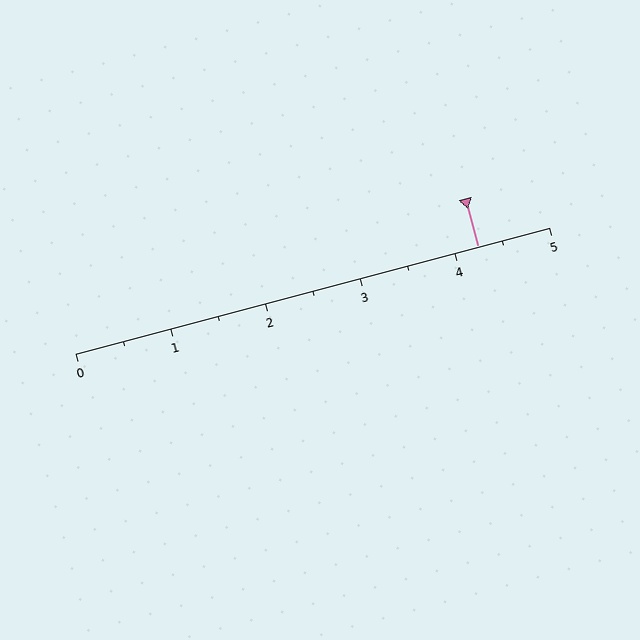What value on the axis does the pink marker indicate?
The marker indicates approximately 4.2.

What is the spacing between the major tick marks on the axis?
The major ticks are spaced 1 apart.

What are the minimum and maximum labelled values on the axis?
The axis runs from 0 to 5.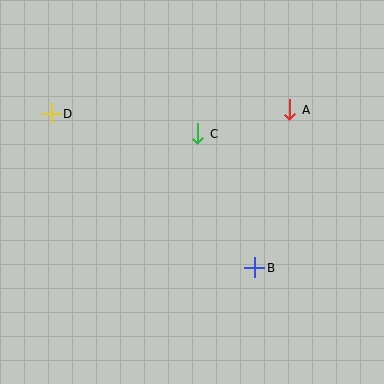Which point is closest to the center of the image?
Point C at (198, 134) is closest to the center.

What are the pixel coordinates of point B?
Point B is at (255, 268).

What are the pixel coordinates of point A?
Point A is at (290, 110).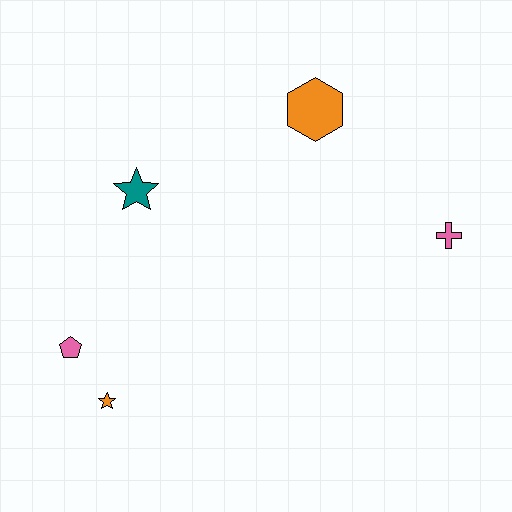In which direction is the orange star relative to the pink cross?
The orange star is to the left of the pink cross.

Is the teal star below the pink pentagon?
No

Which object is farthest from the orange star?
The pink cross is farthest from the orange star.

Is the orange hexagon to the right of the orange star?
Yes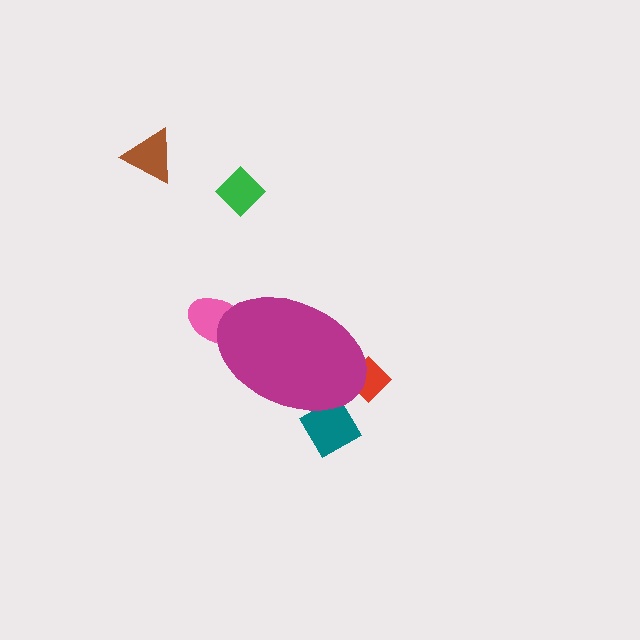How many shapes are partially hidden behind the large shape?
3 shapes are partially hidden.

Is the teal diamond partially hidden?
Yes, the teal diamond is partially hidden behind the magenta ellipse.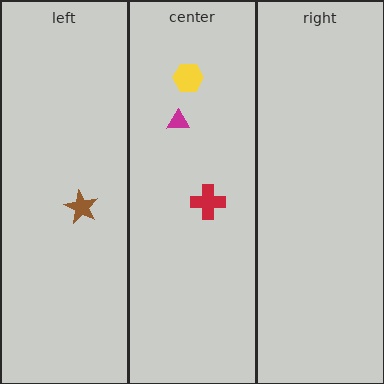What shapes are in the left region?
The brown star.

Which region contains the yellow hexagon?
The center region.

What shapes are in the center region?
The yellow hexagon, the magenta triangle, the red cross.